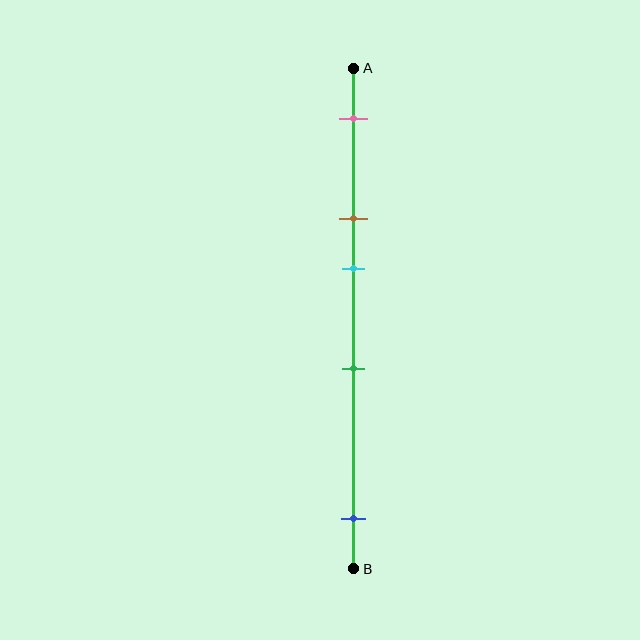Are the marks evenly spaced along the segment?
No, the marks are not evenly spaced.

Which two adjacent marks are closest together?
The brown and cyan marks are the closest adjacent pair.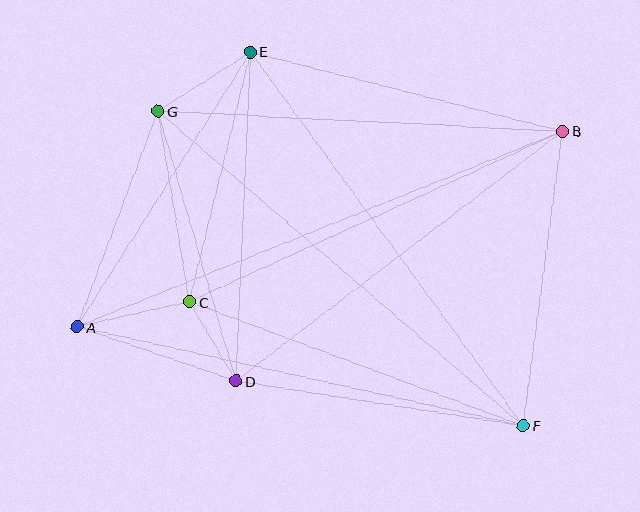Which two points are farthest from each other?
Points A and B are farthest from each other.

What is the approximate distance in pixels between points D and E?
The distance between D and E is approximately 330 pixels.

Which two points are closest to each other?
Points C and D are closest to each other.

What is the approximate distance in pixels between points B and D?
The distance between B and D is approximately 411 pixels.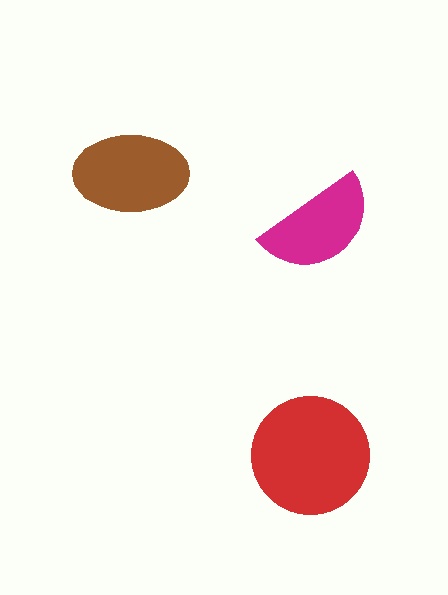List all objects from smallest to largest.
The magenta semicircle, the brown ellipse, the red circle.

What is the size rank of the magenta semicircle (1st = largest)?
3rd.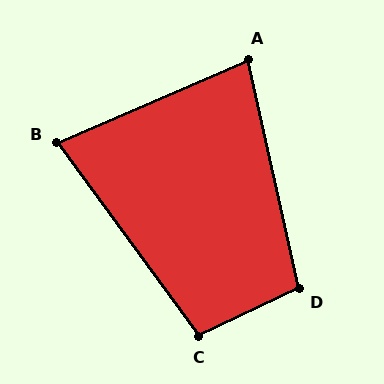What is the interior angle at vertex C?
Approximately 101 degrees (obtuse).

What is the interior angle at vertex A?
Approximately 79 degrees (acute).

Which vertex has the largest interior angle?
D, at approximately 103 degrees.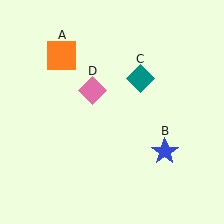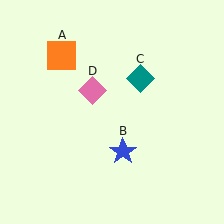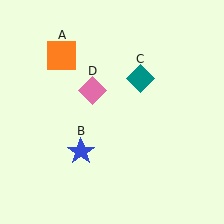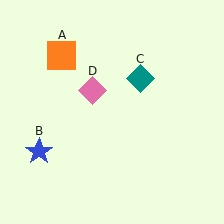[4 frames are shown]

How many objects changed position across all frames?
1 object changed position: blue star (object B).